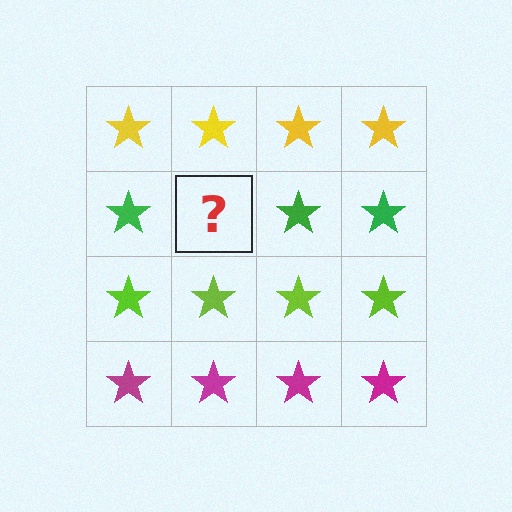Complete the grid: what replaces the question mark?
The question mark should be replaced with a green star.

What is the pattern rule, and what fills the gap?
The rule is that each row has a consistent color. The gap should be filled with a green star.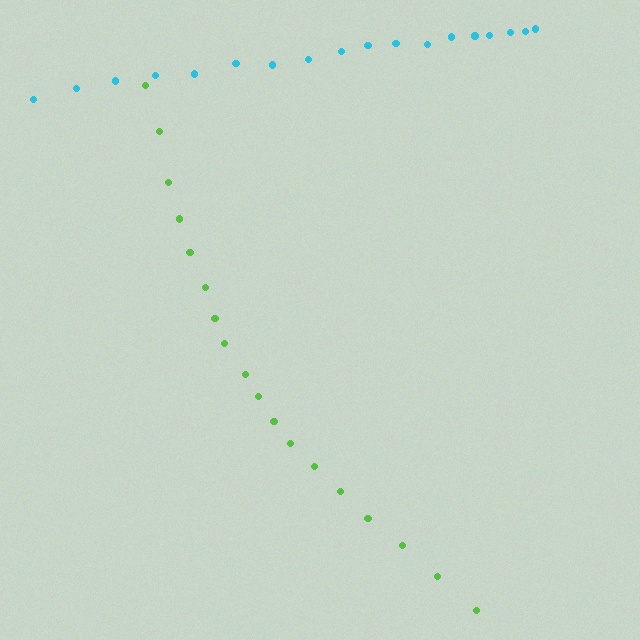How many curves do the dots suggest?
There are 2 distinct paths.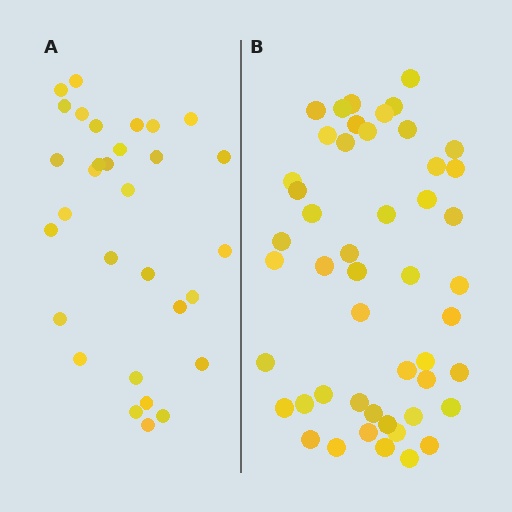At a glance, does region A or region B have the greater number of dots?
Region B (the right region) has more dots.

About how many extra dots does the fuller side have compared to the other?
Region B has approximately 20 more dots than region A.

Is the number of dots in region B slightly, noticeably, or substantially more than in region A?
Region B has substantially more. The ratio is roughly 1.6 to 1.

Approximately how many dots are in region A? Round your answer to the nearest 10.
About 30 dots. (The exact count is 31, which rounds to 30.)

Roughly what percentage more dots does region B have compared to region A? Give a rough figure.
About 60% more.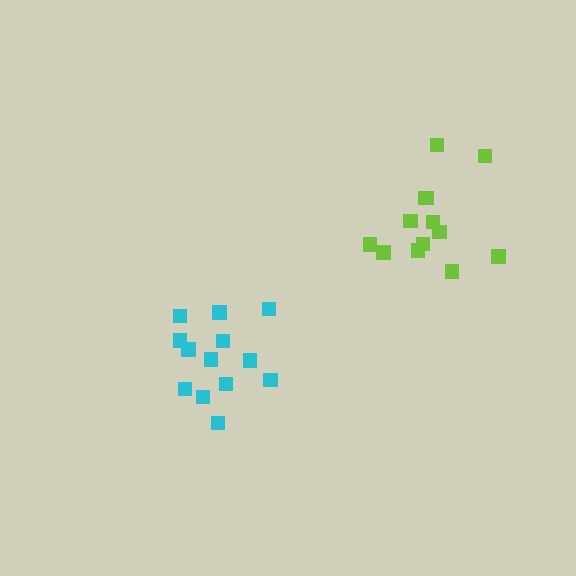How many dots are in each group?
Group 1: 13 dots, Group 2: 13 dots (26 total).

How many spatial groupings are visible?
There are 2 spatial groupings.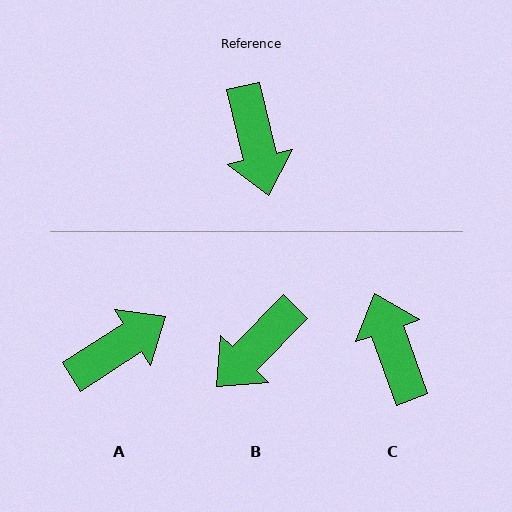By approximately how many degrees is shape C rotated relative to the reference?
Approximately 174 degrees clockwise.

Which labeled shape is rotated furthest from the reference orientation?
C, about 174 degrees away.